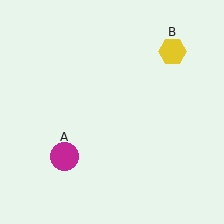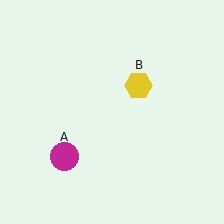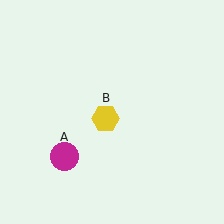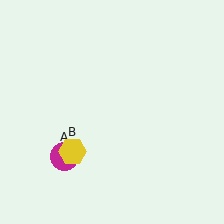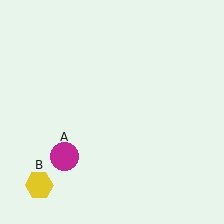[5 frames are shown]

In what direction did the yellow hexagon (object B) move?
The yellow hexagon (object B) moved down and to the left.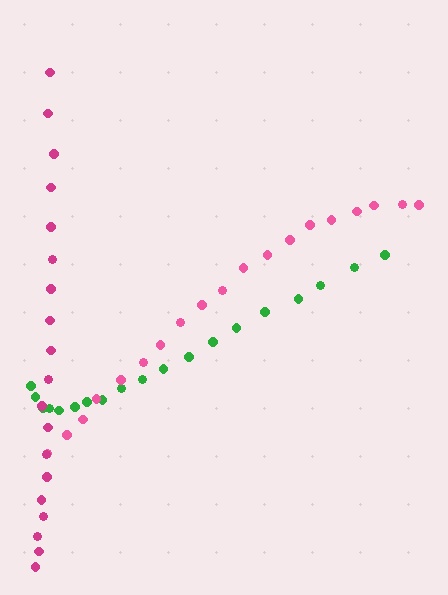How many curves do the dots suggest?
There are 3 distinct paths.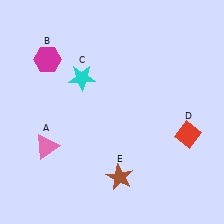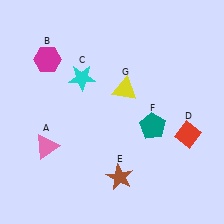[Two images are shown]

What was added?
A teal pentagon (F), a yellow triangle (G) were added in Image 2.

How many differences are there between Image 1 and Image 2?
There are 2 differences between the two images.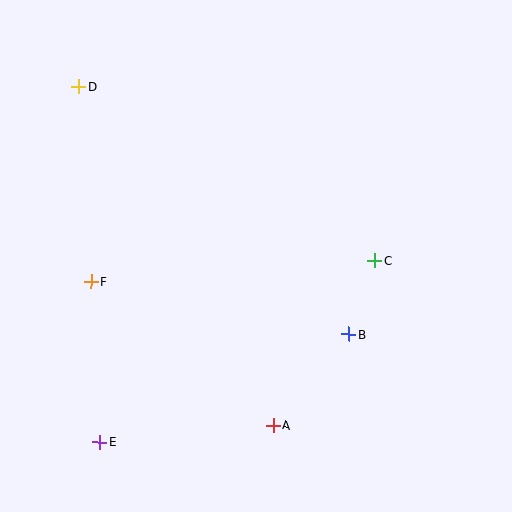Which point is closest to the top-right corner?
Point C is closest to the top-right corner.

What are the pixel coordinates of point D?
Point D is at (79, 87).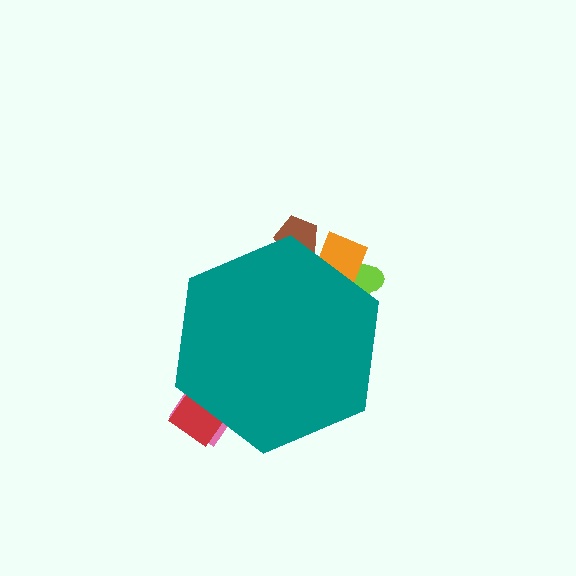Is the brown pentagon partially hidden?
Yes, the brown pentagon is partially hidden behind the teal hexagon.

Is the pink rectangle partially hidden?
Yes, the pink rectangle is partially hidden behind the teal hexagon.